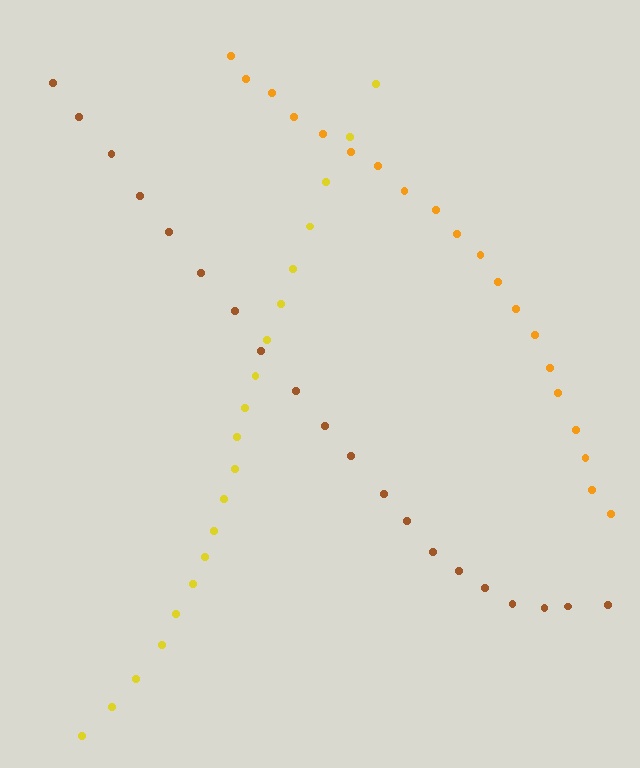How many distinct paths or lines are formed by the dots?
There are 3 distinct paths.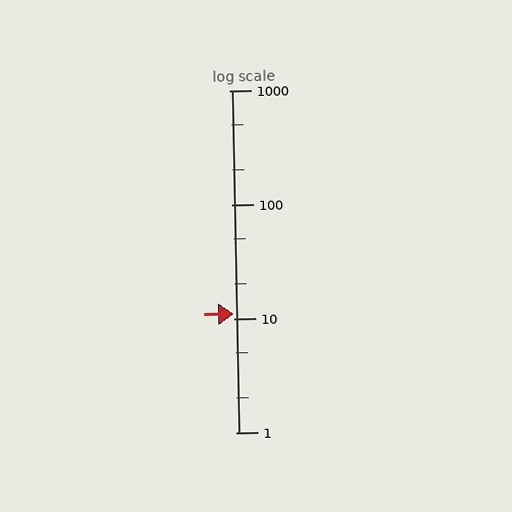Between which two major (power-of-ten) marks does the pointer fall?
The pointer is between 10 and 100.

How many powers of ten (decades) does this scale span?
The scale spans 3 decades, from 1 to 1000.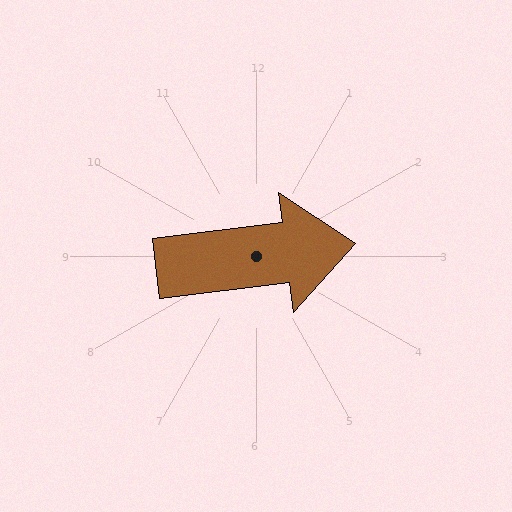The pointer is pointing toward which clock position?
Roughly 3 o'clock.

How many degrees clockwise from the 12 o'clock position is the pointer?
Approximately 83 degrees.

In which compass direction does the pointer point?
East.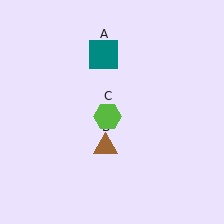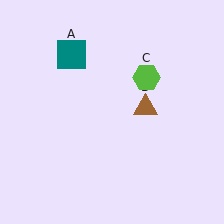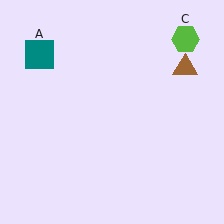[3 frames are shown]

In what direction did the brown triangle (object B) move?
The brown triangle (object B) moved up and to the right.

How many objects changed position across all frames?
3 objects changed position: teal square (object A), brown triangle (object B), lime hexagon (object C).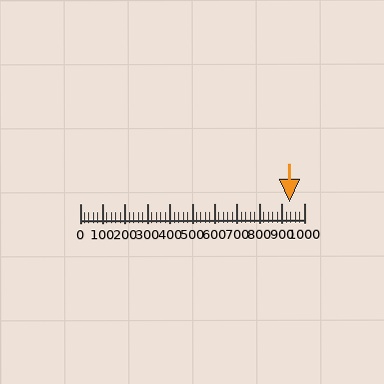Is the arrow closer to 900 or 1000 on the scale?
The arrow is closer to 900.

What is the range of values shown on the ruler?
The ruler shows values from 0 to 1000.